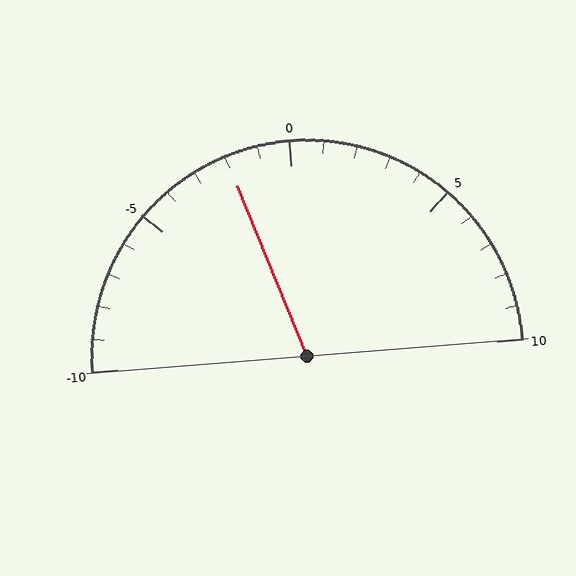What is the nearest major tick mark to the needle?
The nearest major tick mark is 0.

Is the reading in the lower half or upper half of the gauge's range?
The reading is in the lower half of the range (-10 to 10).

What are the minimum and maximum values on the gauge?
The gauge ranges from -10 to 10.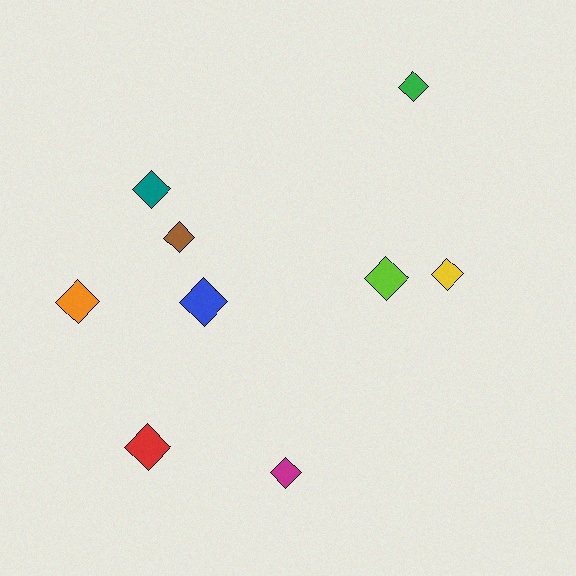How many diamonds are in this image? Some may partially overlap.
There are 9 diamonds.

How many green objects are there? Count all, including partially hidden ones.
There is 1 green object.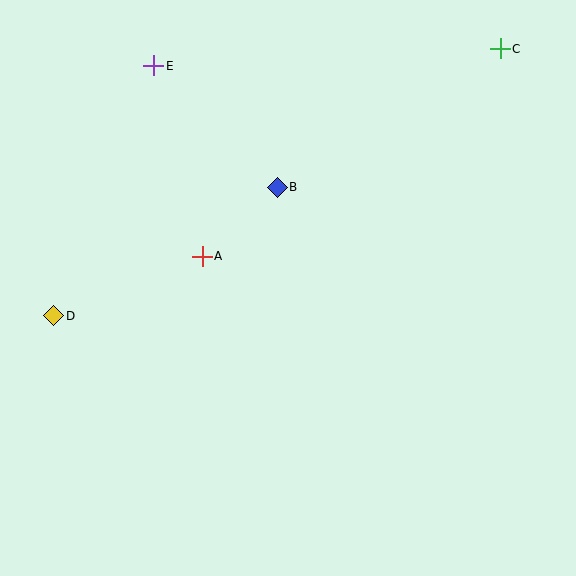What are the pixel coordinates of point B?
Point B is at (277, 187).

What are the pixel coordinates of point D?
Point D is at (54, 316).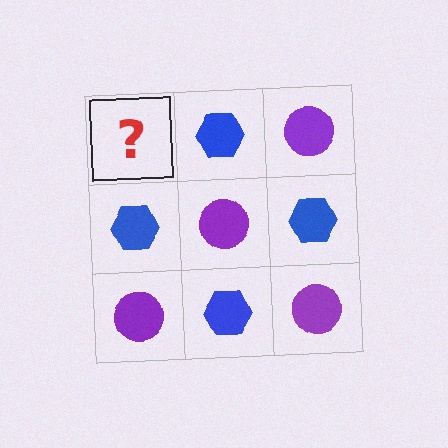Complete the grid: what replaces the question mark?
The question mark should be replaced with a purple circle.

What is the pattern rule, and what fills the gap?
The rule is that it alternates purple circle and blue hexagon in a checkerboard pattern. The gap should be filled with a purple circle.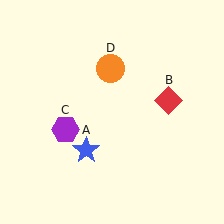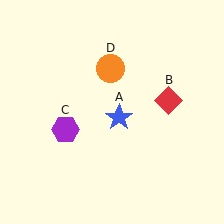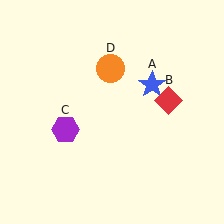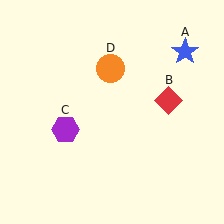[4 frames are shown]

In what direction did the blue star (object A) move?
The blue star (object A) moved up and to the right.